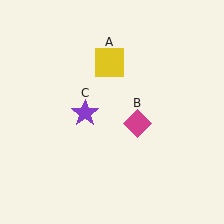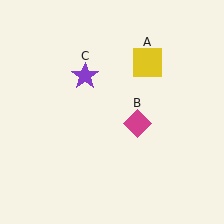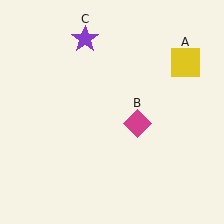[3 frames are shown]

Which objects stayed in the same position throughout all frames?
Magenta diamond (object B) remained stationary.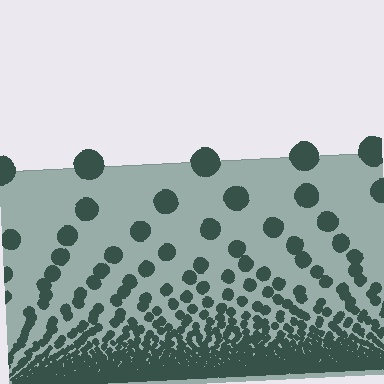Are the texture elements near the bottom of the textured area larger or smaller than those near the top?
Smaller. The gradient is inverted — elements near the bottom are smaller and denser.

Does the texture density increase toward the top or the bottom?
Density increases toward the bottom.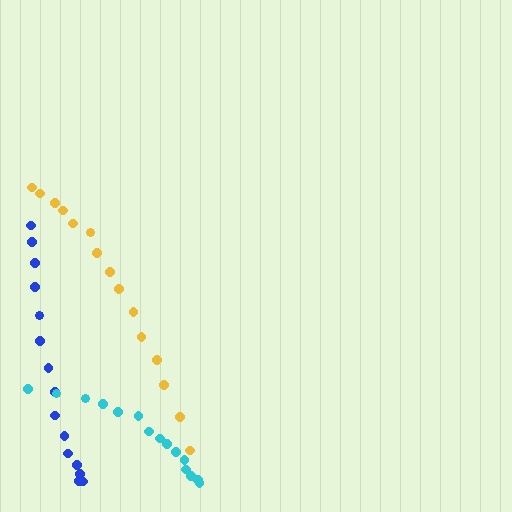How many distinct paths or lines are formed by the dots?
There are 3 distinct paths.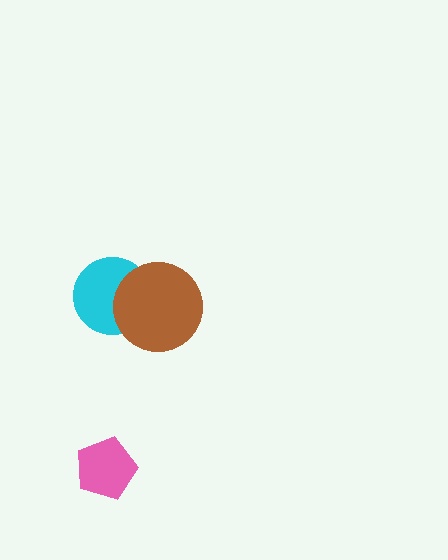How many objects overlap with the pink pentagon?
0 objects overlap with the pink pentagon.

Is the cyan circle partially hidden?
Yes, it is partially covered by another shape.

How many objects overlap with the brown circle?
1 object overlaps with the brown circle.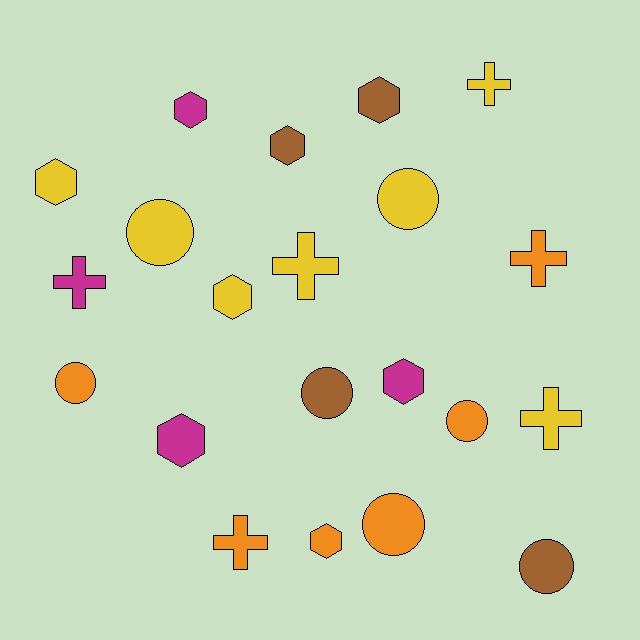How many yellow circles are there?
There are 2 yellow circles.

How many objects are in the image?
There are 21 objects.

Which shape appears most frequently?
Hexagon, with 8 objects.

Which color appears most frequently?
Yellow, with 7 objects.